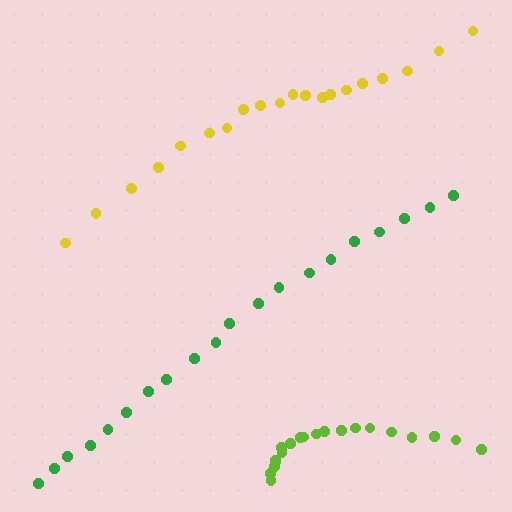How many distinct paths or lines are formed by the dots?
There are 3 distinct paths.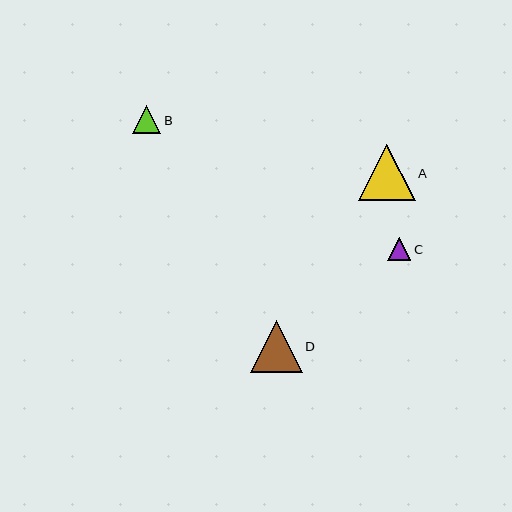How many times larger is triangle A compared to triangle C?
Triangle A is approximately 2.4 times the size of triangle C.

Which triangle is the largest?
Triangle A is the largest with a size of approximately 56 pixels.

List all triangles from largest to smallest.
From largest to smallest: A, D, B, C.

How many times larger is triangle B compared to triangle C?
Triangle B is approximately 1.2 times the size of triangle C.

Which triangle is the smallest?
Triangle C is the smallest with a size of approximately 24 pixels.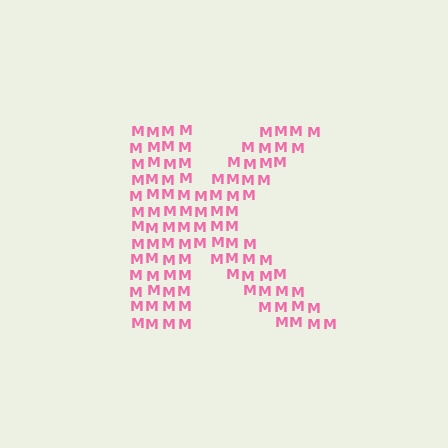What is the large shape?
The large shape is the letter K.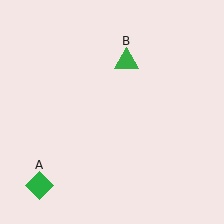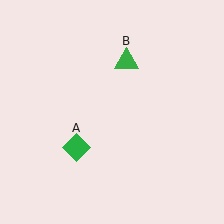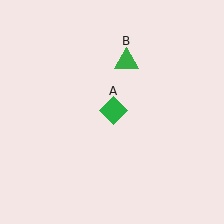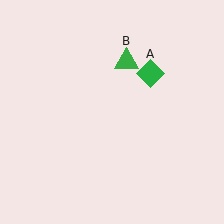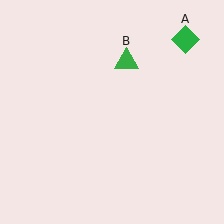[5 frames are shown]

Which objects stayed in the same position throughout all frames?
Green triangle (object B) remained stationary.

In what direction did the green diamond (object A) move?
The green diamond (object A) moved up and to the right.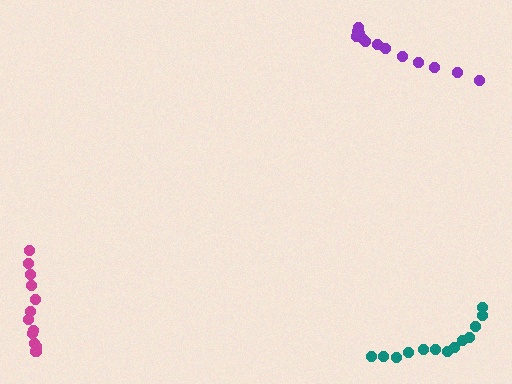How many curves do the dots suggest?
There are 3 distinct paths.